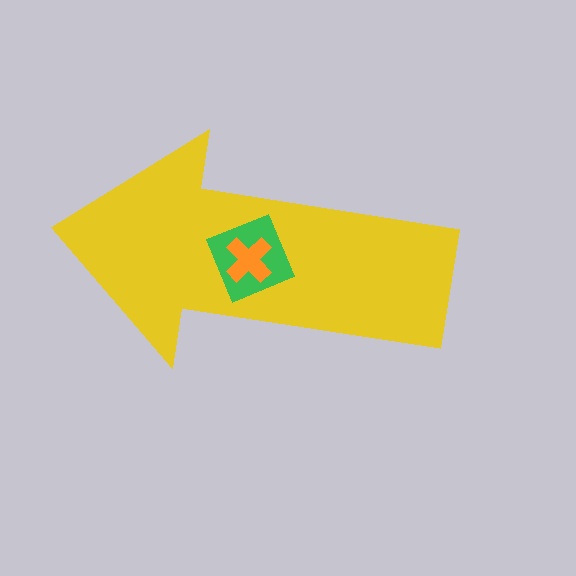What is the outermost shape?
The yellow arrow.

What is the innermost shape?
The orange cross.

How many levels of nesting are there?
3.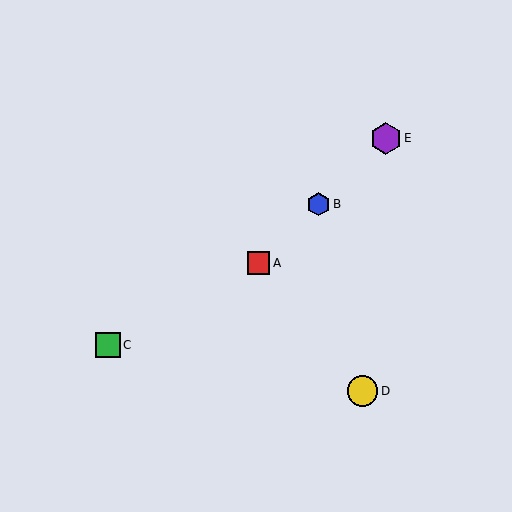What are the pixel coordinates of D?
Object D is at (362, 391).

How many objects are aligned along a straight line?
3 objects (A, B, E) are aligned along a straight line.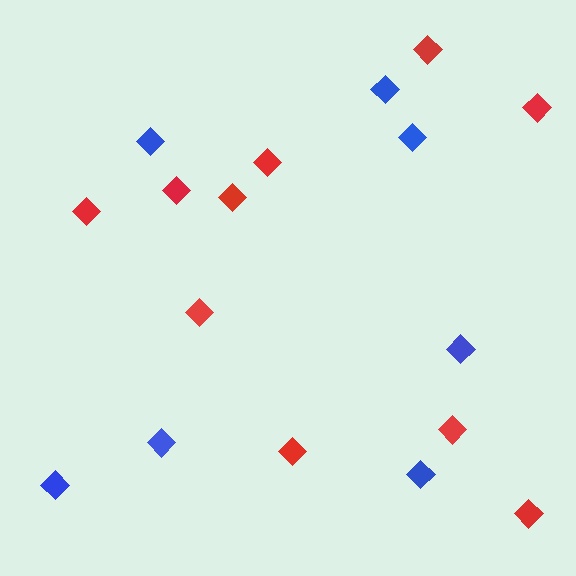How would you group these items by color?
There are 2 groups: one group of red diamonds (10) and one group of blue diamonds (7).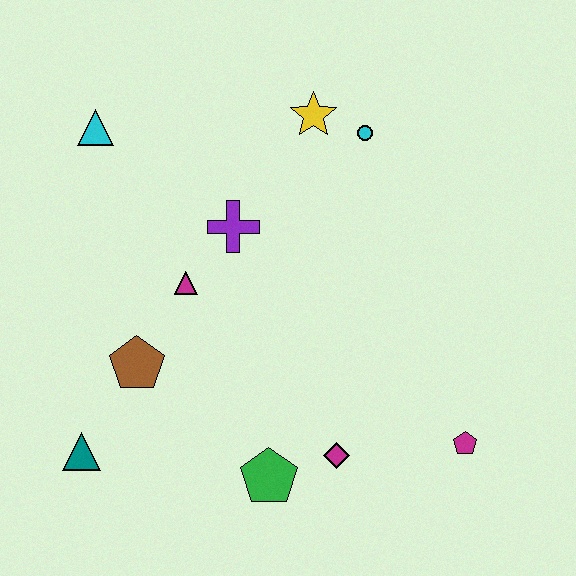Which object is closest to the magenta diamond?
The green pentagon is closest to the magenta diamond.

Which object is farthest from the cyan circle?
The teal triangle is farthest from the cyan circle.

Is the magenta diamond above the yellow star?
No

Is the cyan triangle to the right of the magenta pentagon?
No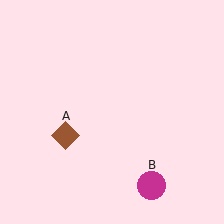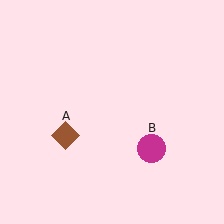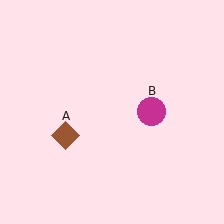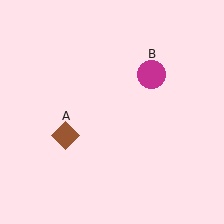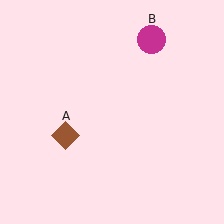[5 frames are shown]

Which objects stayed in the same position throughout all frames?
Brown diamond (object A) remained stationary.